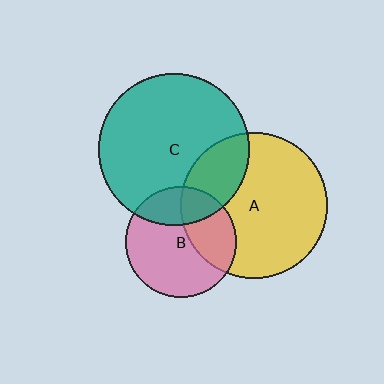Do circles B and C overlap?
Yes.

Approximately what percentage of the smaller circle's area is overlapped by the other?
Approximately 25%.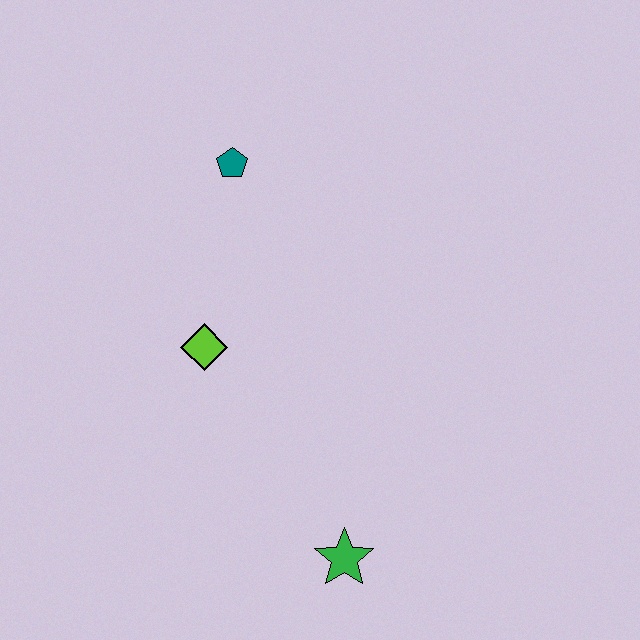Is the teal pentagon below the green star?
No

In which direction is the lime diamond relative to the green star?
The lime diamond is above the green star.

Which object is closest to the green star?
The lime diamond is closest to the green star.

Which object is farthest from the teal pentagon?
The green star is farthest from the teal pentagon.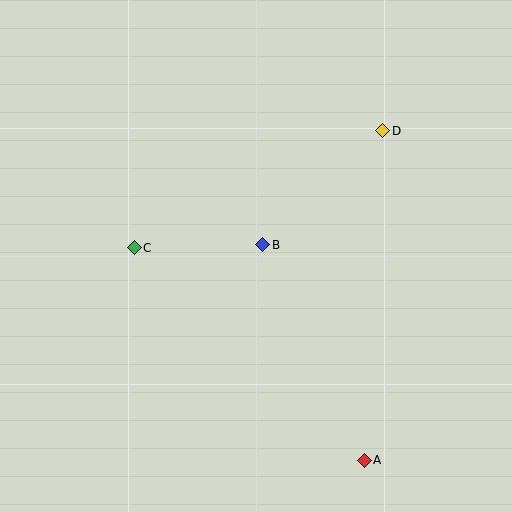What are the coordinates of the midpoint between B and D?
The midpoint between B and D is at (323, 188).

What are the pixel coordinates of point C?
Point C is at (134, 248).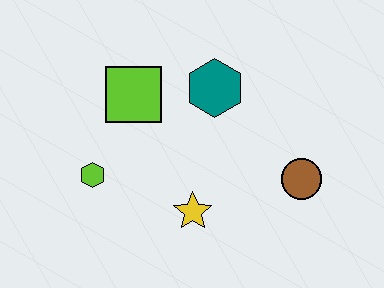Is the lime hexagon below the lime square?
Yes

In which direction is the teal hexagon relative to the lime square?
The teal hexagon is to the right of the lime square.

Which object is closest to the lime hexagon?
The lime square is closest to the lime hexagon.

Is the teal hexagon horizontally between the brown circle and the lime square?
Yes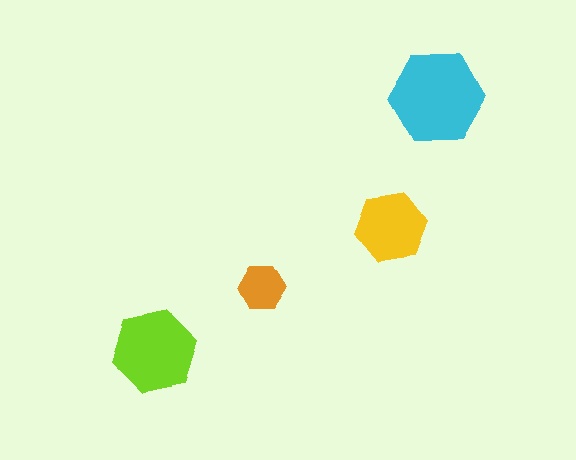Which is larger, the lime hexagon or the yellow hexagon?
The lime one.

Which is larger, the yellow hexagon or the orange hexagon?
The yellow one.